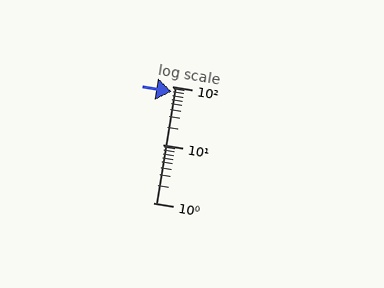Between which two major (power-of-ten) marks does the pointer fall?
The pointer is between 10 and 100.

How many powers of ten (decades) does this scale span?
The scale spans 2 decades, from 1 to 100.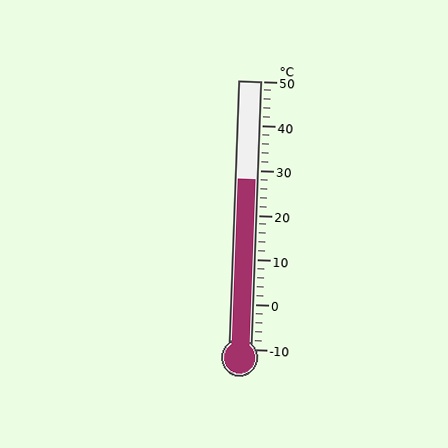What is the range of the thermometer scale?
The thermometer scale ranges from -10°C to 50°C.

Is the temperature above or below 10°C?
The temperature is above 10°C.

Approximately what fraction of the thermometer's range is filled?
The thermometer is filled to approximately 65% of its range.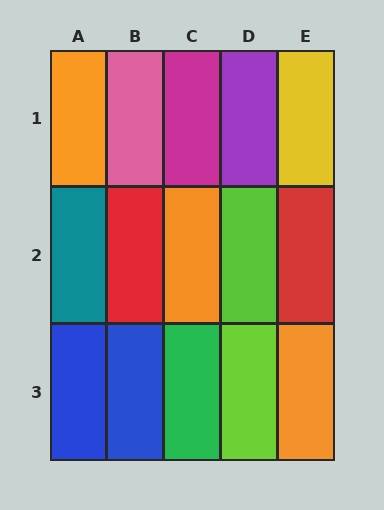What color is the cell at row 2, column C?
Orange.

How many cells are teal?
1 cell is teal.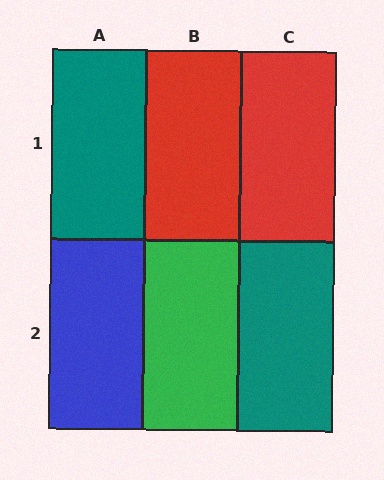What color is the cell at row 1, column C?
Red.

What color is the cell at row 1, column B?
Red.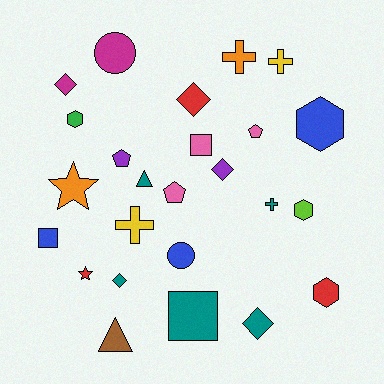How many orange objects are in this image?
There are 2 orange objects.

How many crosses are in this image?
There are 4 crosses.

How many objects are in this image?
There are 25 objects.